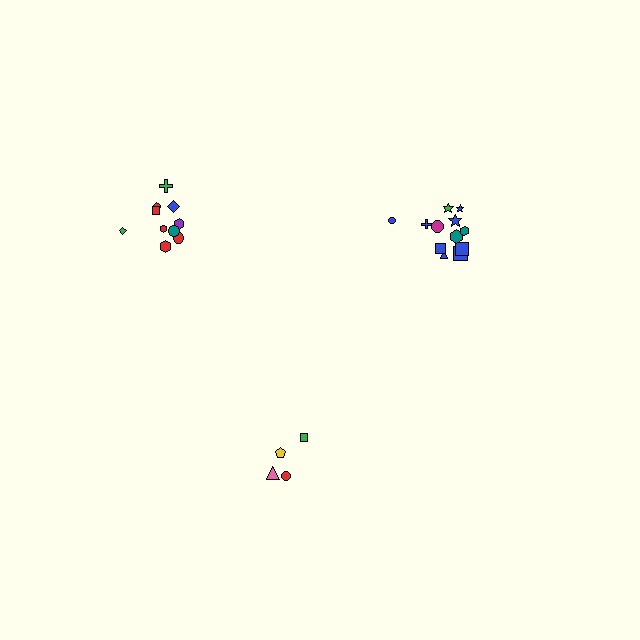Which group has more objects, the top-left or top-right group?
The top-right group.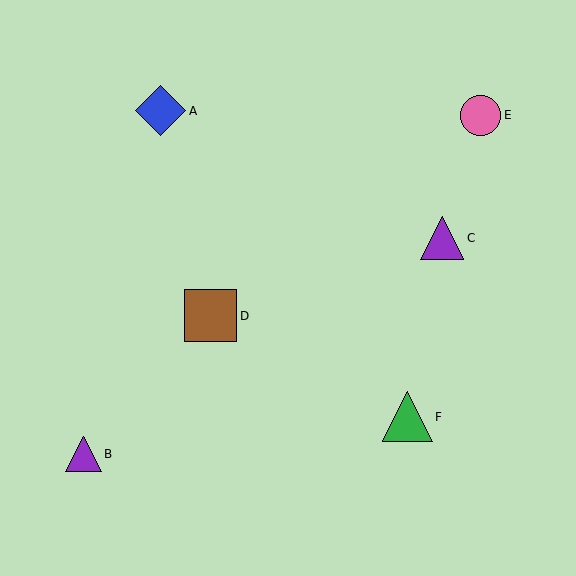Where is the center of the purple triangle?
The center of the purple triangle is at (442, 238).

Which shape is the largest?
The brown square (labeled D) is the largest.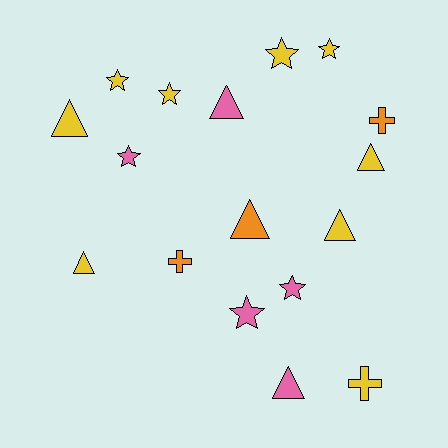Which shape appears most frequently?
Triangle, with 7 objects.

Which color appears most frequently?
Yellow, with 9 objects.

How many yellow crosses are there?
There is 1 yellow cross.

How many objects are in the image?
There are 17 objects.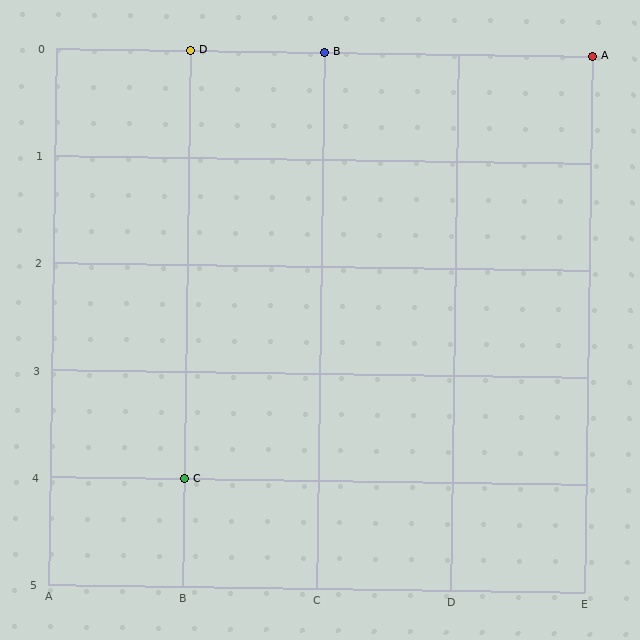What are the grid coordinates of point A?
Point A is at grid coordinates (E, 0).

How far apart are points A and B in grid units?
Points A and B are 2 columns apart.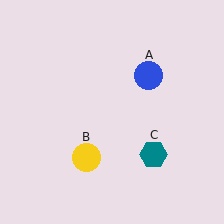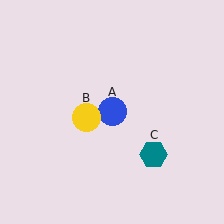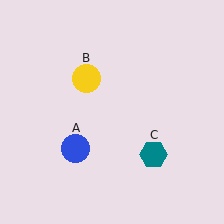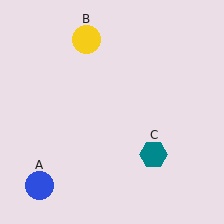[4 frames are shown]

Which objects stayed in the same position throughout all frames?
Teal hexagon (object C) remained stationary.